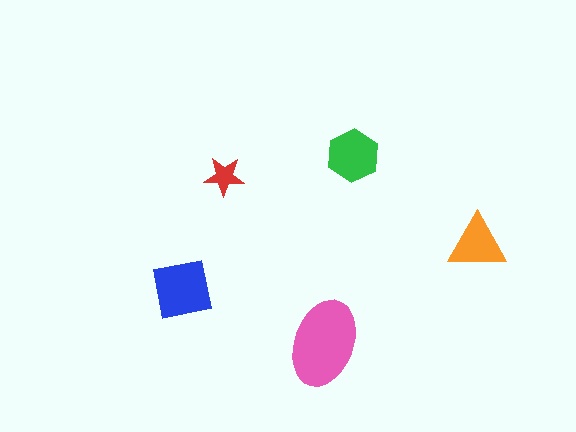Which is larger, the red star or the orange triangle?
The orange triangle.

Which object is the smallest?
The red star.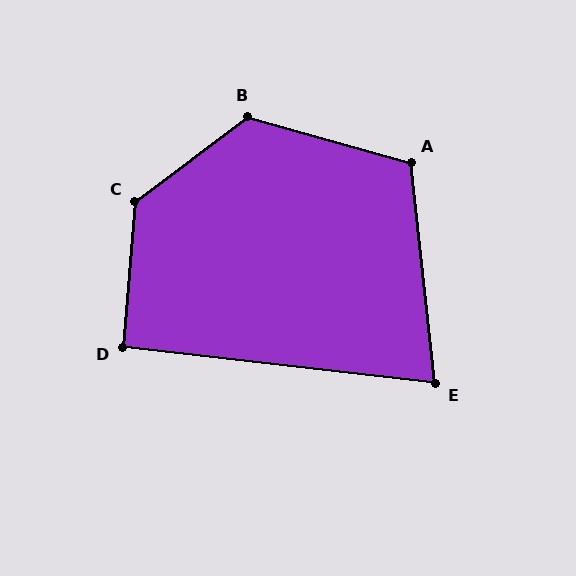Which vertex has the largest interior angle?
C, at approximately 132 degrees.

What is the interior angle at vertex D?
Approximately 92 degrees (approximately right).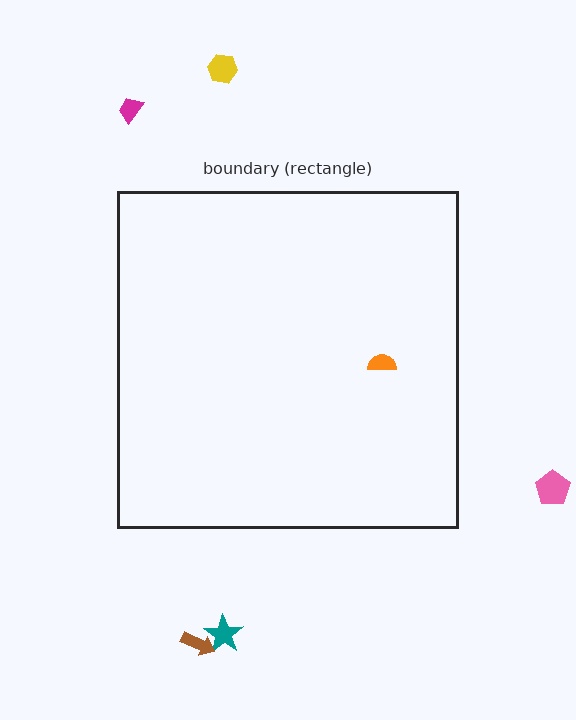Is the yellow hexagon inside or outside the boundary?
Outside.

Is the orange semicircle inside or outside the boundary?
Inside.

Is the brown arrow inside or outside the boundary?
Outside.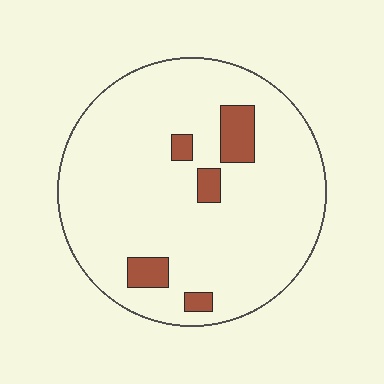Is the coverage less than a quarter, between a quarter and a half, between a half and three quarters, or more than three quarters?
Less than a quarter.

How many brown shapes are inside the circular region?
5.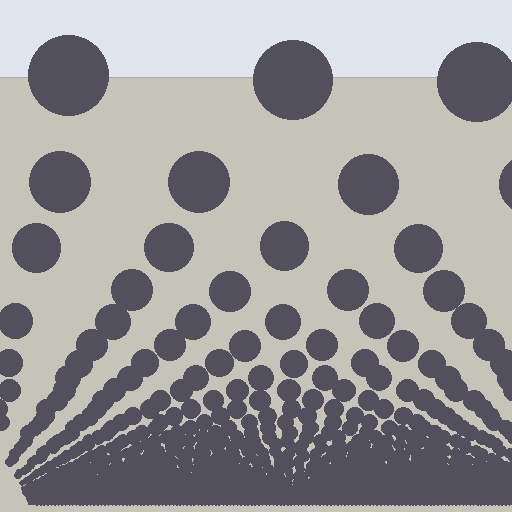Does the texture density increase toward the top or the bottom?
Density increases toward the bottom.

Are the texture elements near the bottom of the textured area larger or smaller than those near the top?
Smaller. The gradient is inverted — elements near the bottom are smaller and denser.